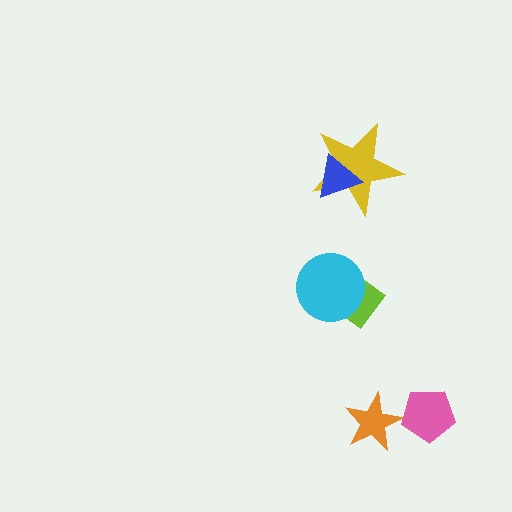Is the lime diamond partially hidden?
Yes, it is partially covered by another shape.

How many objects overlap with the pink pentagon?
0 objects overlap with the pink pentagon.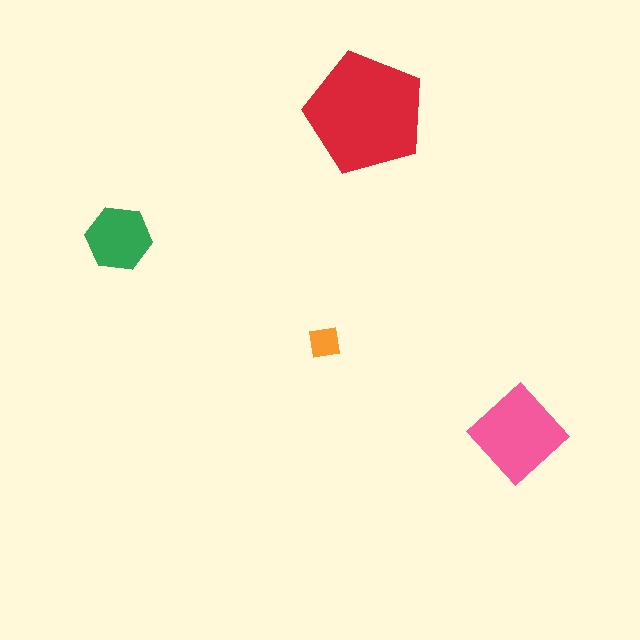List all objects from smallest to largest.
The orange square, the green hexagon, the pink diamond, the red pentagon.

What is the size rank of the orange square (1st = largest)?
4th.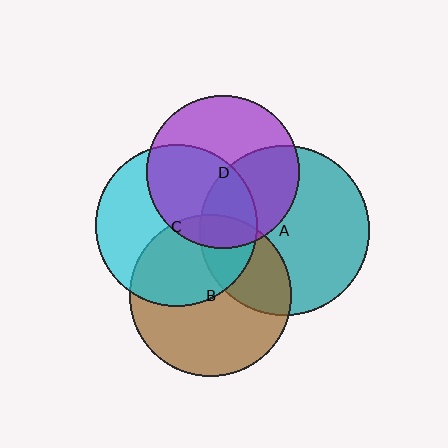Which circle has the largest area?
Circle A (teal).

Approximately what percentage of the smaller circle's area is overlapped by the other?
Approximately 40%.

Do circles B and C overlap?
Yes.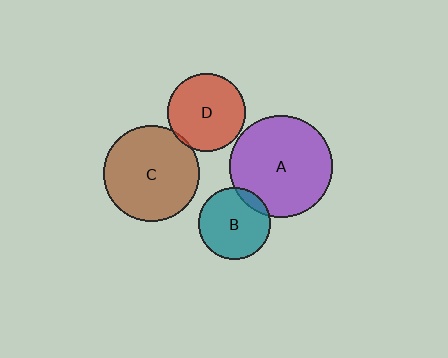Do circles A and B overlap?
Yes.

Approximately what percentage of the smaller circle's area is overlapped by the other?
Approximately 10%.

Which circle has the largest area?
Circle A (purple).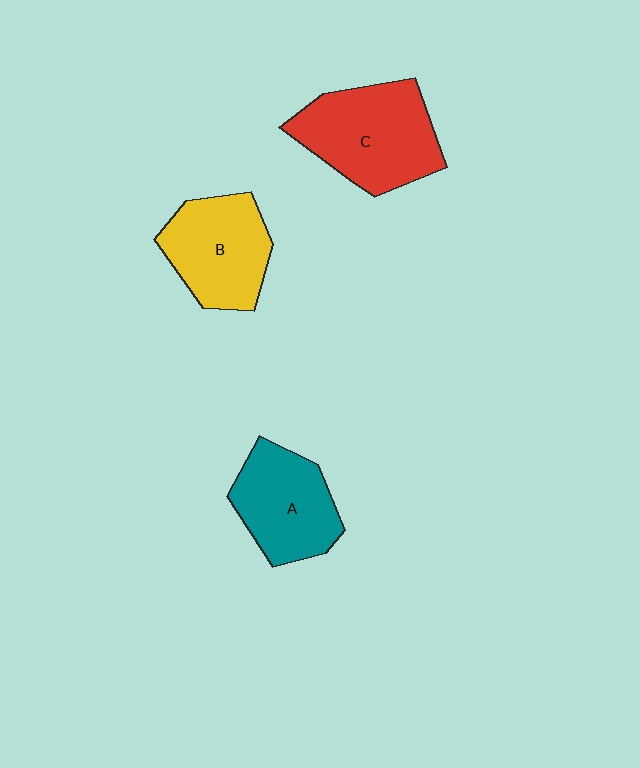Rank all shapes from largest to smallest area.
From largest to smallest: C (red), B (yellow), A (teal).